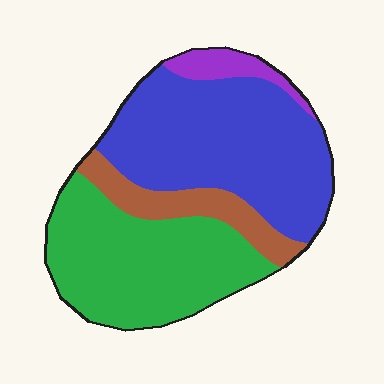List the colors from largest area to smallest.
From largest to smallest: blue, green, brown, purple.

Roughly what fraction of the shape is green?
Green covers 38% of the shape.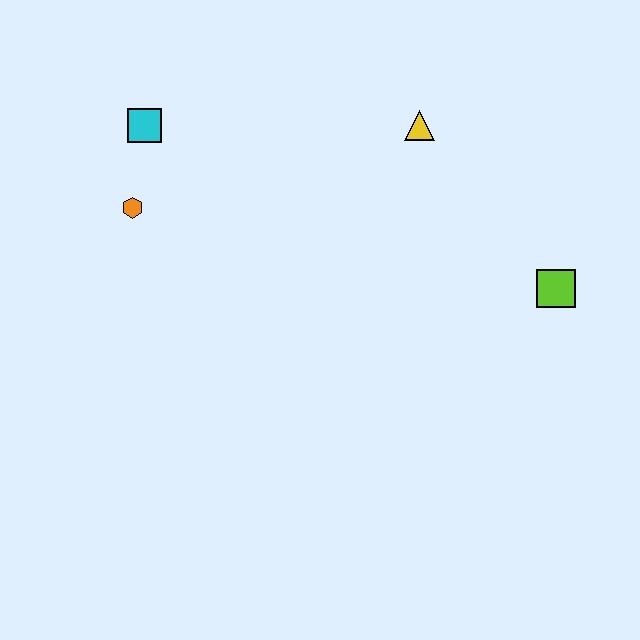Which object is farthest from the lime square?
The cyan square is farthest from the lime square.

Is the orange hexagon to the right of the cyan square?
No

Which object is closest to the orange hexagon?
The cyan square is closest to the orange hexagon.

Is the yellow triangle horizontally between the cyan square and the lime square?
Yes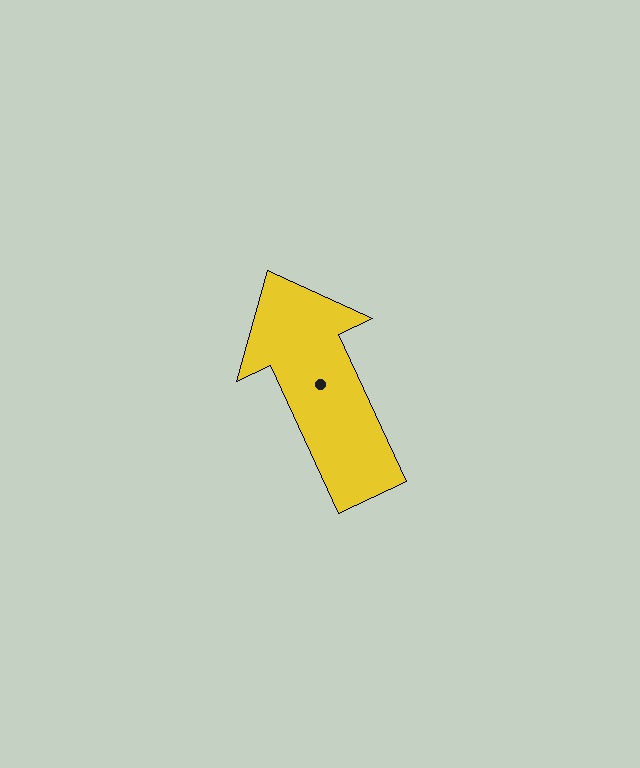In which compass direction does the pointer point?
Northwest.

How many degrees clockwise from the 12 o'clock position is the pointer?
Approximately 335 degrees.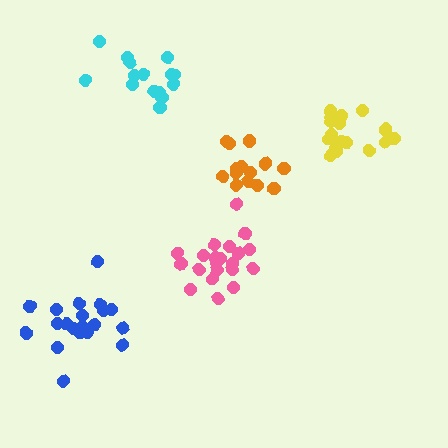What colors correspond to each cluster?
The clusters are colored: orange, pink, blue, yellow, cyan.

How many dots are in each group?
Group 1: 15 dots, Group 2: 21 dots, Group 3: 20 dots, Group 4: 19 dots, Group 5: 15 dots (90 total).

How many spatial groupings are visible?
There are 5 spatial groupings.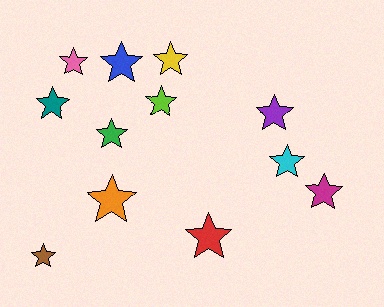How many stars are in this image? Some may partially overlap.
There are 12 stars.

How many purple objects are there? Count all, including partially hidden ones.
There is 1 purple object.